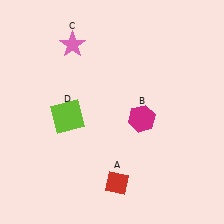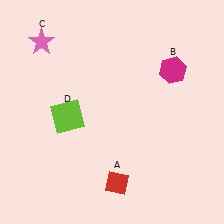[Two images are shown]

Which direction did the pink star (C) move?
The pink star (C) moved left.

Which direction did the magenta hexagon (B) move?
The magenta hexagon (B) moved up.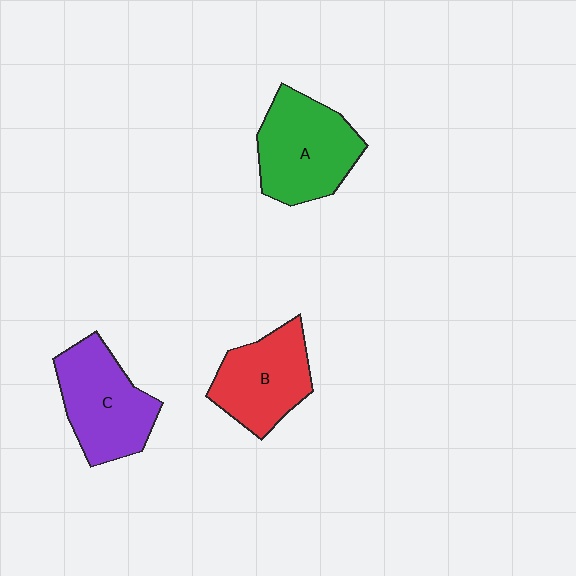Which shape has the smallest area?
Shape B (red).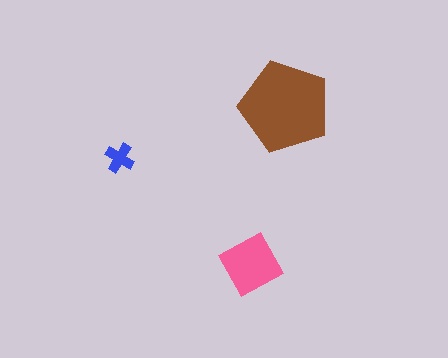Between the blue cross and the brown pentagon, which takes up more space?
The brown pentagon.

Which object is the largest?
The brown pentagon.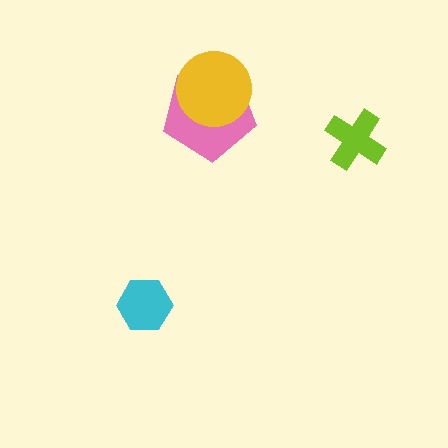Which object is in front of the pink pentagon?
The yellow circle is in front of the pink pentagon.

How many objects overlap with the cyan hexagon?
0 objects overlap with the cyan hexagon.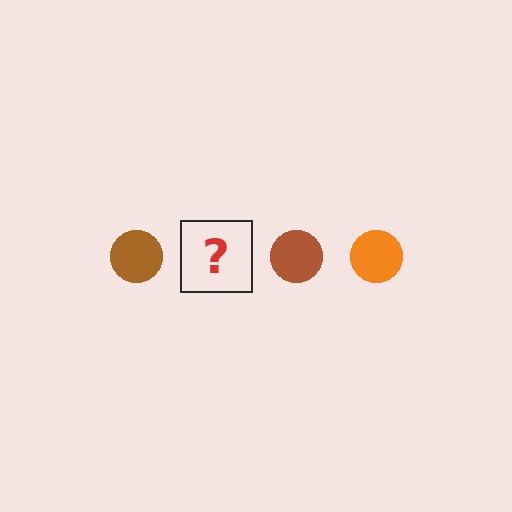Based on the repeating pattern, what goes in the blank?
The blank should be an orange circle.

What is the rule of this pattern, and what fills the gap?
The rule is that the pattern cycles through brown, orange circles. The gap should be filled with an orange circle.